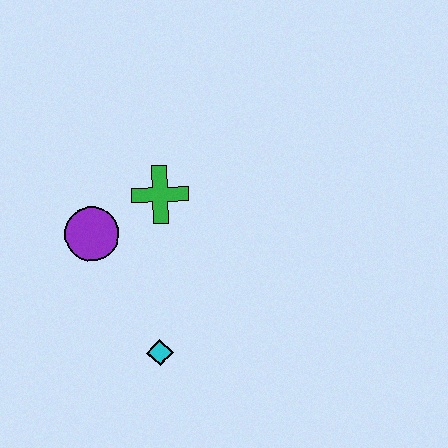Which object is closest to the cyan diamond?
The purple circle is closest to the cyan diamond.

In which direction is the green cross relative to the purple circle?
The green cross is to the right of the purple circle.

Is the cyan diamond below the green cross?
Yes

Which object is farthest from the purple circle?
The cyan diamond is farthest from the purple circle.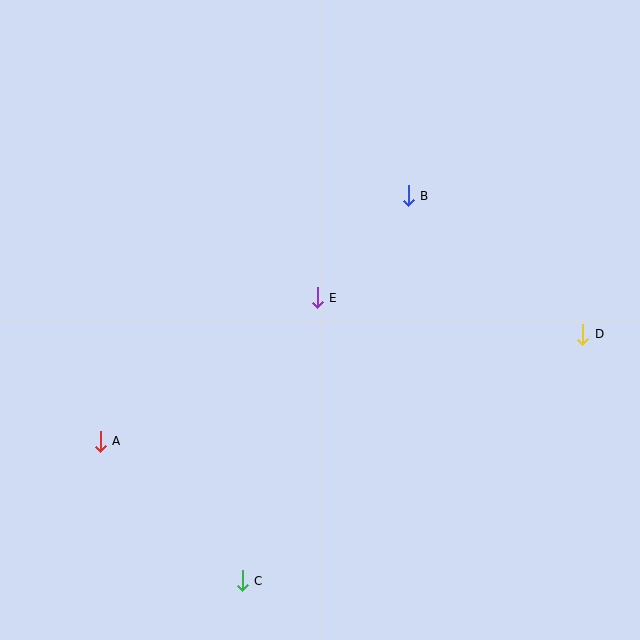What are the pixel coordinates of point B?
Point B is at (408, 196).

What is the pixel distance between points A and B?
The distance between A and B is 394 pixels.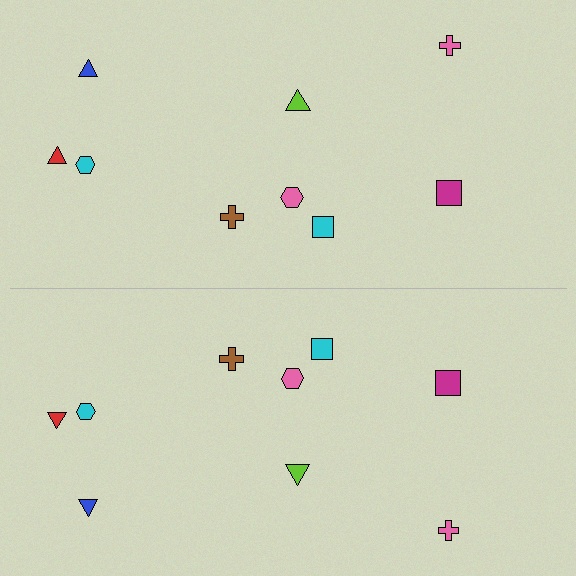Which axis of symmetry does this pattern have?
The pattern has a horizontal axis of symmetry running through the center of the image.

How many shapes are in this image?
There are 18 shapes in this image.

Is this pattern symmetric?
Yes, this pattern has bilateral (reflection) symmetry.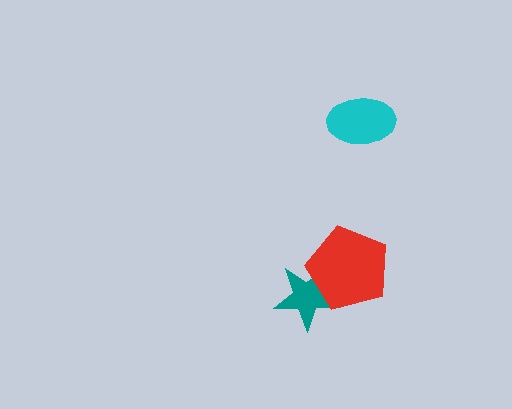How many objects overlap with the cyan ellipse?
0 objects overlap with the cyan ellipse.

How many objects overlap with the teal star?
1 object overlaps with the teal star.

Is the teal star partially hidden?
Yes, it is partially covered by another shape.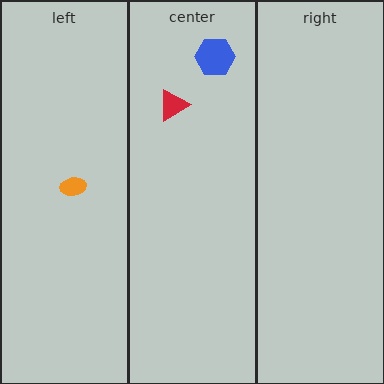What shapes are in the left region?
The orange ellipse.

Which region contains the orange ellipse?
The left region.